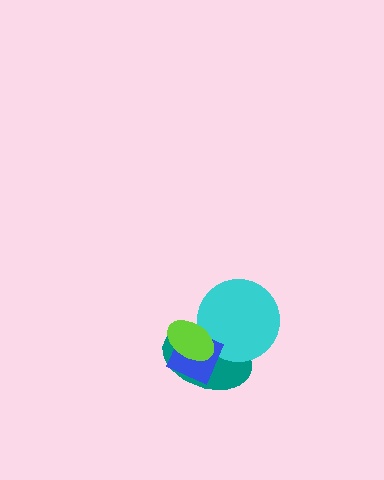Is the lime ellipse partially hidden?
No, no other shape covers it.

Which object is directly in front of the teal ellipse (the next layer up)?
The cyan circle is directly in front of the teal ellipse.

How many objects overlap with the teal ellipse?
3 objects overlap with the teal ellipse.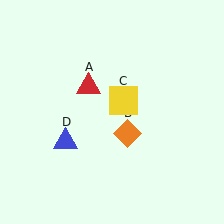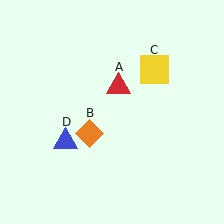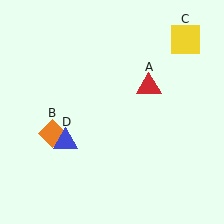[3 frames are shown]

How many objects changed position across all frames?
3 objects changed position: red triangle (object A), orange diamond (object B), yellow square (object C).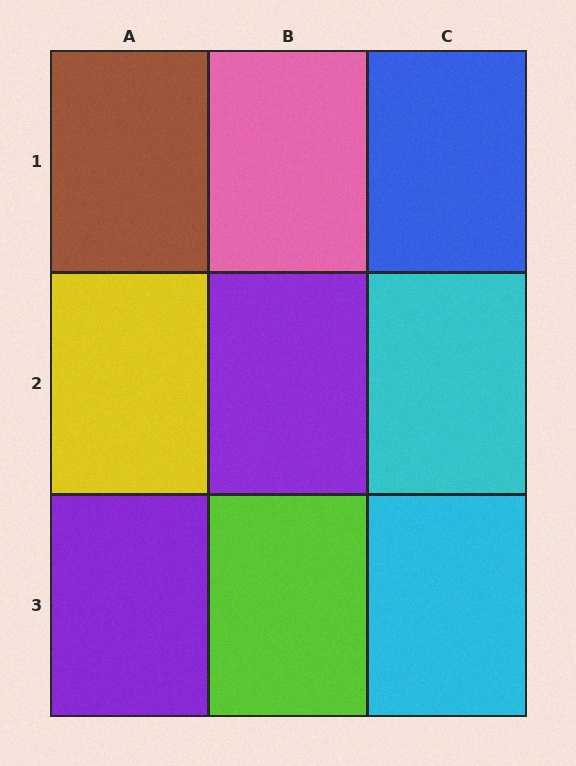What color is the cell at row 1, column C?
Blue.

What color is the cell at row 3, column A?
Purple.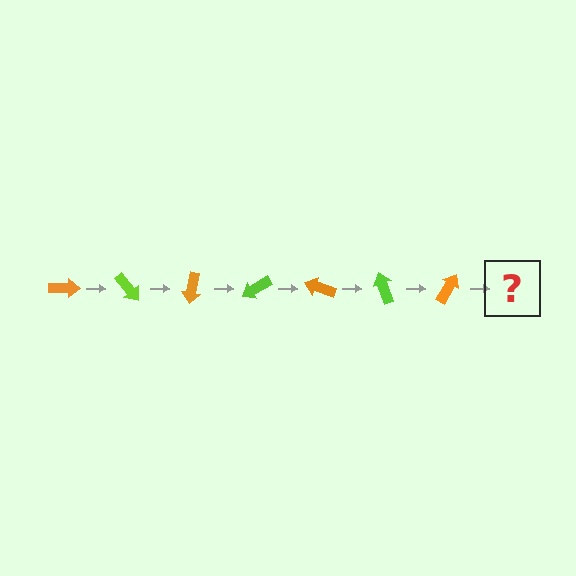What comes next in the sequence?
The next element should be a lime arrow, rotated 350 degrees from the start.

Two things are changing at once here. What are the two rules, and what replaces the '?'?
The two rules are that it rotates 50 degrees each step and the color cycles through orange and lime. The '?' should be a lime arrow, rotated 350 degrees from the start.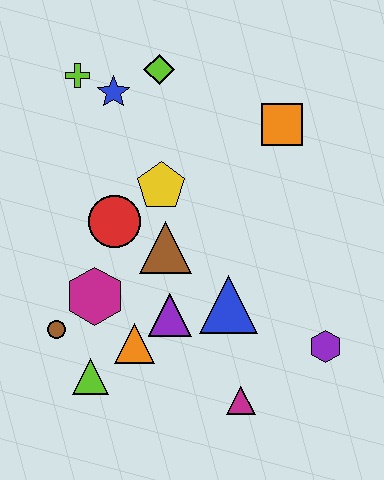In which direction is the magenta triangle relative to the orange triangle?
The magenta triangle is to the right of the orange triangle.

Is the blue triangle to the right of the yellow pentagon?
Yes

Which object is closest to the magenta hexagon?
The brown circle is closest to the magenta hexagon.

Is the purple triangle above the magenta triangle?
Yes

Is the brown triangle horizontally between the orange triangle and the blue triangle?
Yes